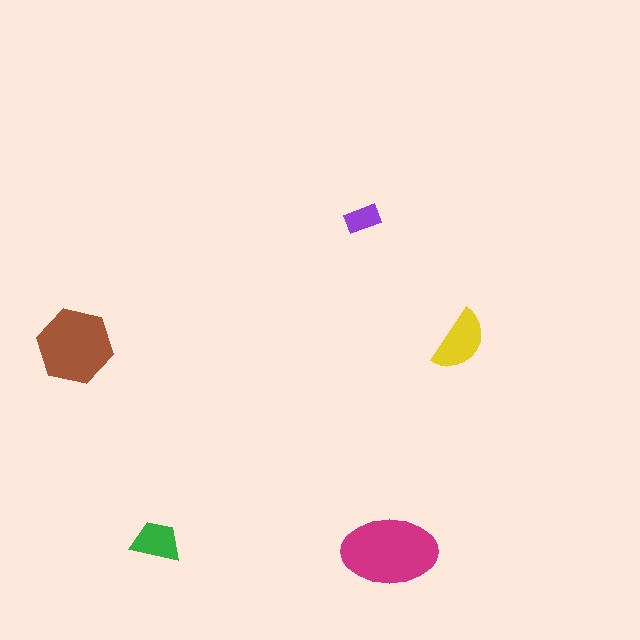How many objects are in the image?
There are 5 objects in the image.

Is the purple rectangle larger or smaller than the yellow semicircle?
Smaller.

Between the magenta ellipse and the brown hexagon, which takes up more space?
The magenta ellipse.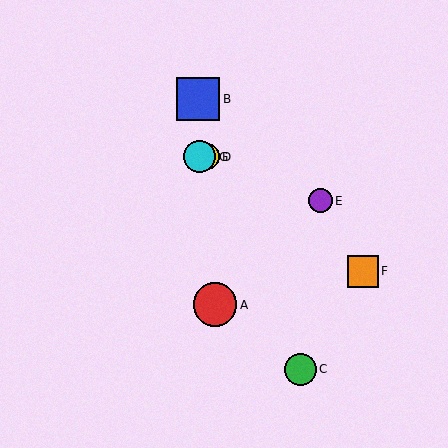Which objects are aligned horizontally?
Objects D, G are aligned horizontally.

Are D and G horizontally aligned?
Yes, both are at y≈157.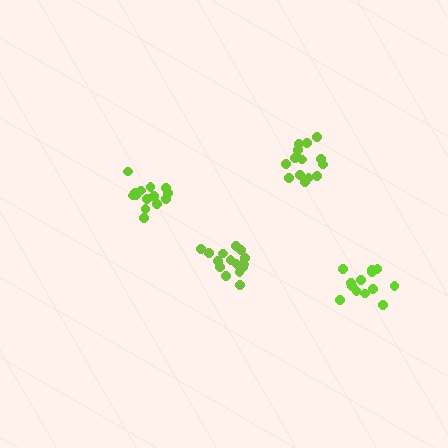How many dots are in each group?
Group 1: 15 dots, Group 2: 14 dots, Group 3: 13 dots, Group 4: 16 dots (58 total).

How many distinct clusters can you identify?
There are 4 distinct clusters.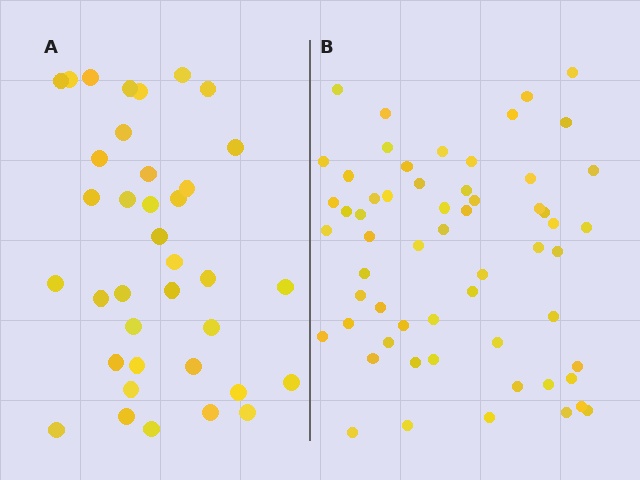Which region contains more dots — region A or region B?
Region B (the right region) has more dots.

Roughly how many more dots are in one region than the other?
Region B has approximately 20 more dots than region A.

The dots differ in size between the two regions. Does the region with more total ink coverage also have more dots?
No. Region A has more total ink coverage because its dots are larger, but region B actually contains more individual dots. Total area can be misleading — the number of items is what matters here.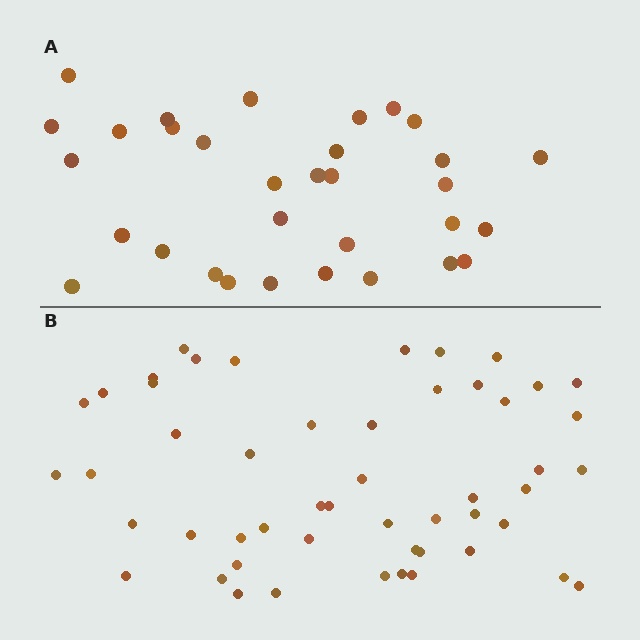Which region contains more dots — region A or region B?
Region B (the bottom region) has more dots.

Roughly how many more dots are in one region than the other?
Region B has approximately 20 more dots than region A.